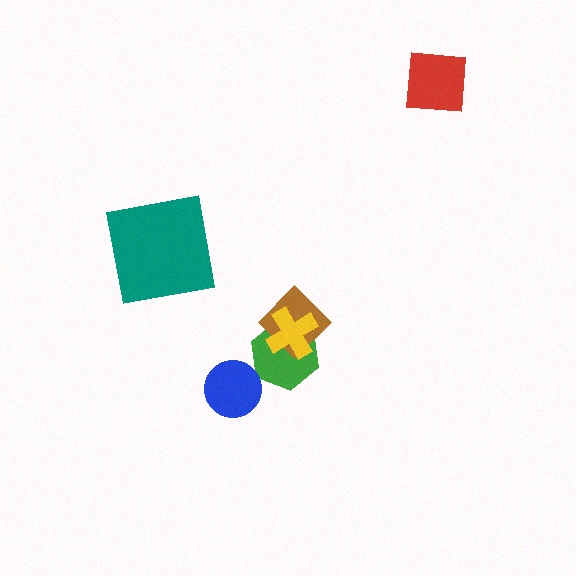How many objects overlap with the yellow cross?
2 objects overlap with the yellow cross.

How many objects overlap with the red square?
0 objects overlap with the red square.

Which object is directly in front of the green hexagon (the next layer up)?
The brown diamond is directly in front of the green hexagon.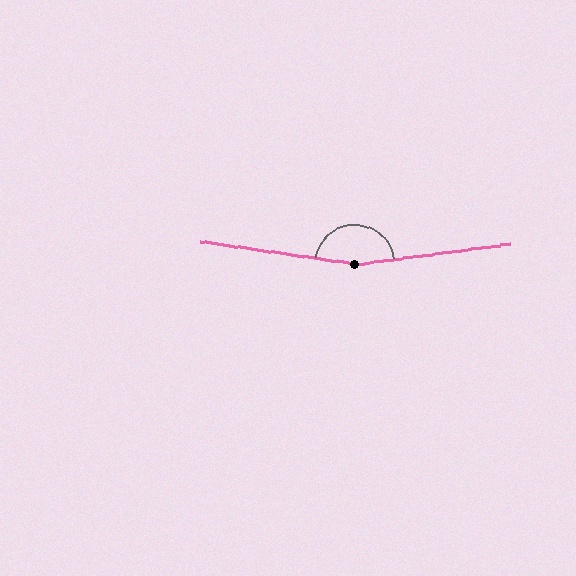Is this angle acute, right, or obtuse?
It is obtuse.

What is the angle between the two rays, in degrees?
Approximately 164 degrees.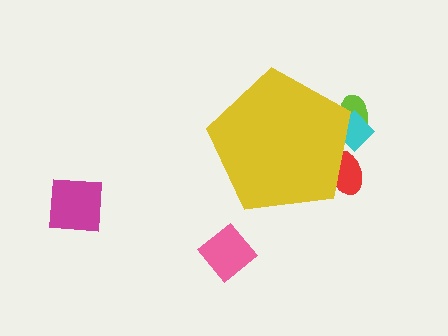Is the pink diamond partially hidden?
No, the pink diamond is fully visible.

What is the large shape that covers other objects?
A yellow pentagon.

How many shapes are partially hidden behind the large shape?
3 shapes are partially hidden.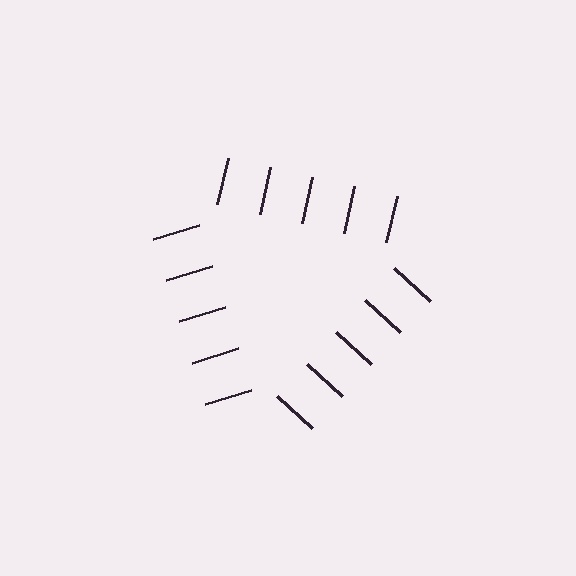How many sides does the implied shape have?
3 sides — the line-ends trace a triangle.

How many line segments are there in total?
15 — 5 along each of the 3 edges.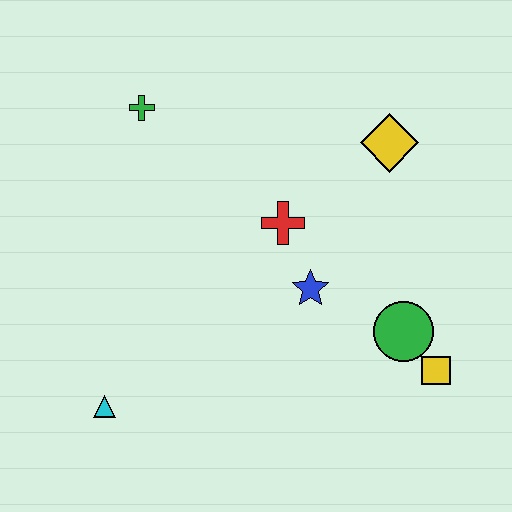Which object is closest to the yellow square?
The green circle is closest to the yellow square.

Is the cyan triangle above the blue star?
No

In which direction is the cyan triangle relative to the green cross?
The cyan triangle is below the green cross.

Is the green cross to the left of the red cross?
Yes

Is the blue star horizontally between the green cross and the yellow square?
Yes